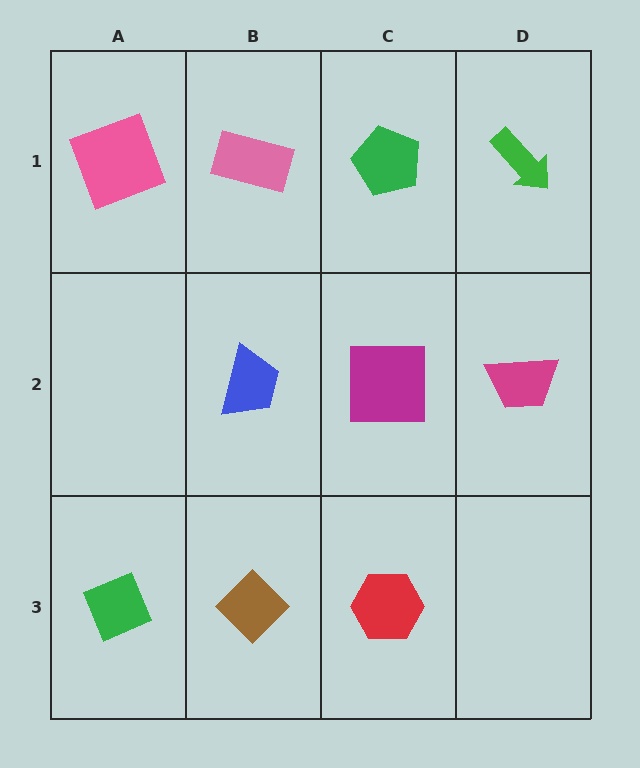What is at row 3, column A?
A green diamond.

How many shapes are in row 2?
3 shapes.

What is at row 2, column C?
A magenta square.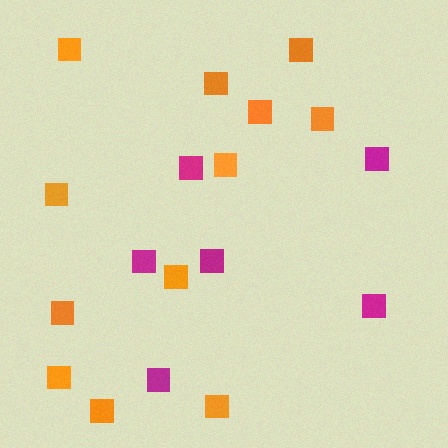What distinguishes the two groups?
There are 2 groups: one group of magenta squares (6) and one group of orange squares (12).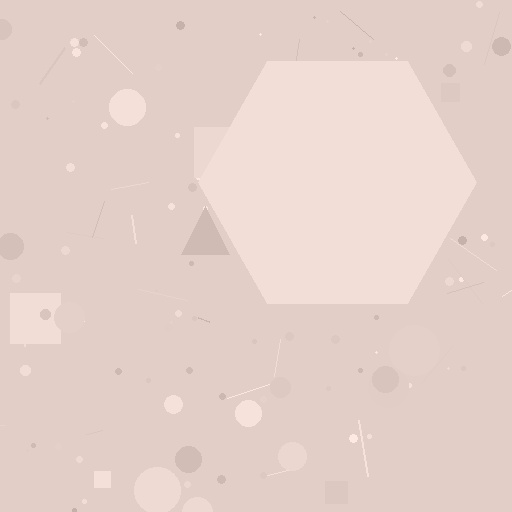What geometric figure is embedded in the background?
A hexagon is embedded in the background.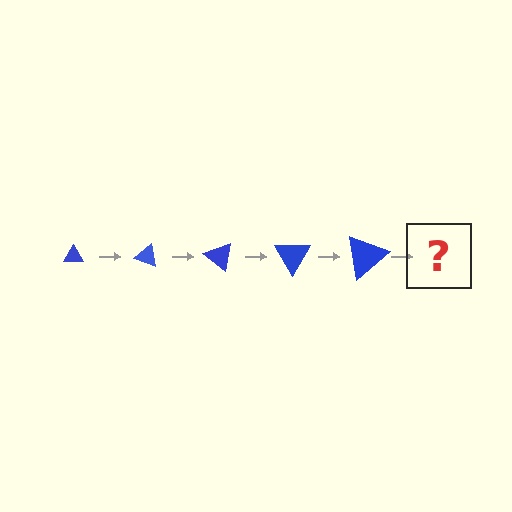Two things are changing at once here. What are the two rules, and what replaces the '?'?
The two rules are that the triangle grows larger each step and it rotates 20 degrees each step. The '?' should be a triangle, larger than the previous one and rotated 100 degrees from the start.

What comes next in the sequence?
The next element should be a triangle, larger than the previous one and rotated 100 degrees from the start.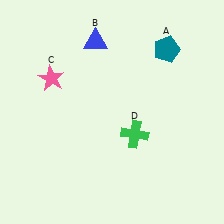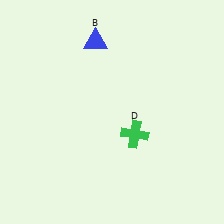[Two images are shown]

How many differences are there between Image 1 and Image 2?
There are 2 differences between the two images.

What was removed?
The teal pentagon (A), the pink star (C) were removed in Image 2.